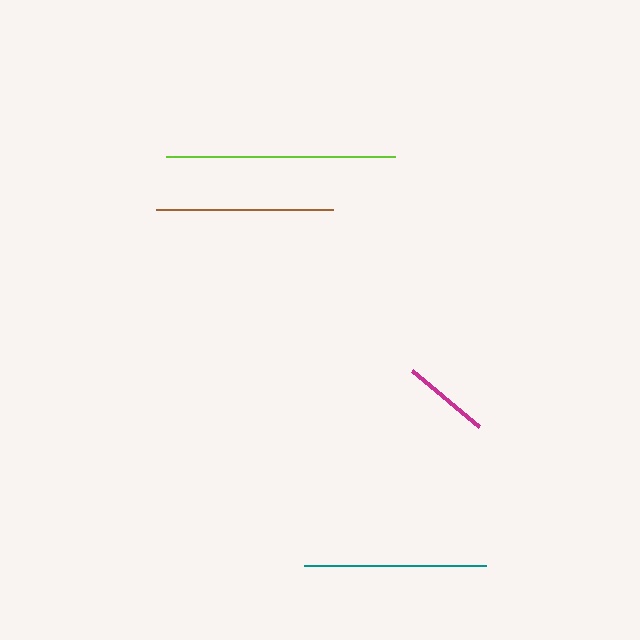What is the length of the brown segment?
The brown segment is approximately 177 pixels long.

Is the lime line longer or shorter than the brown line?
The lime line is longer than the brown line.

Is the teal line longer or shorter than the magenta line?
The teal line is longer than the magenta line.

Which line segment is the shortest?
The magenta line is the shortest at approximately 87 pixels.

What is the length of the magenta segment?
The magenta segment is approximately 87 pixels long.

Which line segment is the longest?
The lime line is the longest at approximately 229 pixels.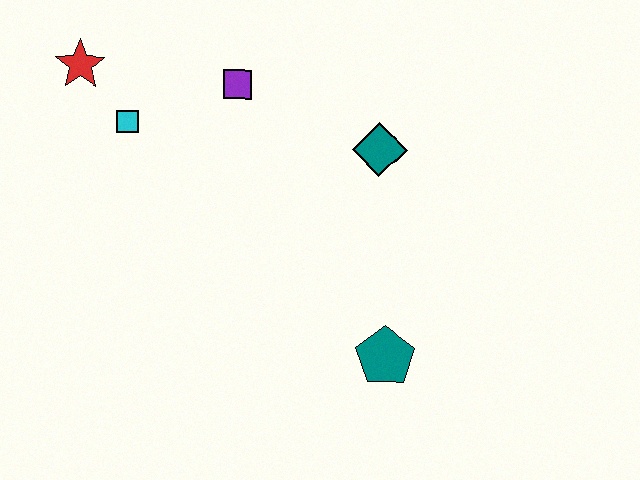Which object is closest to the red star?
The cyan square is closest to the red star.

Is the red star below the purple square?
No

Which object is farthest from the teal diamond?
The red star is farthest from the teal diamond.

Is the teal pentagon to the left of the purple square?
No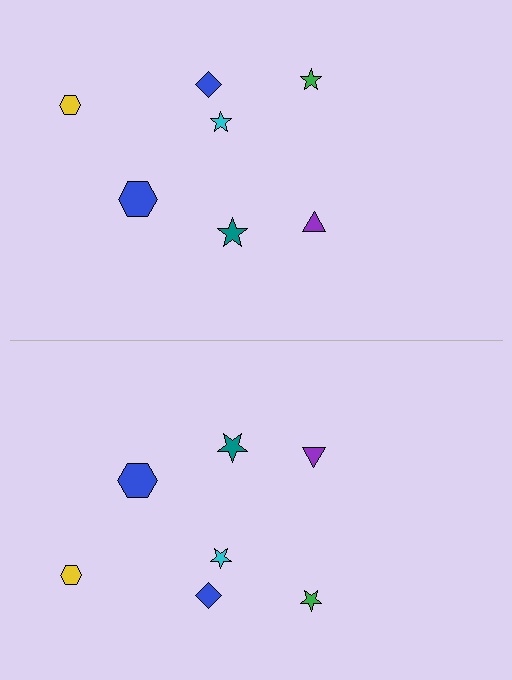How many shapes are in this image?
There are 14 shapes in this image.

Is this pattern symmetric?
Yes, this pattern has bilateral (reflection) symmetry.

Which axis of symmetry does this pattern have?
The pattern has a horizontal axis of symmetry running through the center of the image.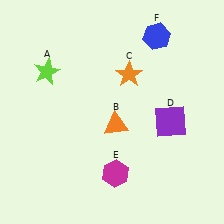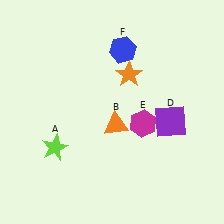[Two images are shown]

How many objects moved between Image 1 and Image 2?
3 objects moved between the two images.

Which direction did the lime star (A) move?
The lime star (A) moved down.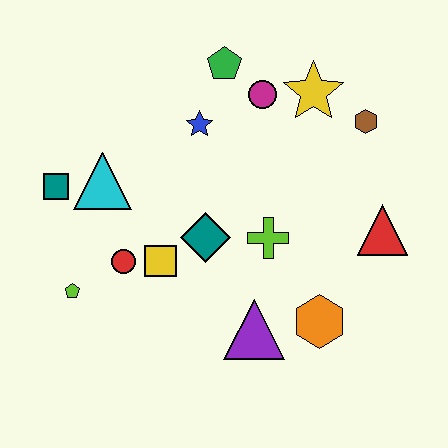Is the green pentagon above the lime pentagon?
Yes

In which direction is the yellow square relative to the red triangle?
The yellow square is to the left of the red triangle.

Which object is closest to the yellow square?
The red circle is closest to the yellow square.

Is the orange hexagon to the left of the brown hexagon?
Yes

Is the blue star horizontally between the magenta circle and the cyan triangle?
Yes